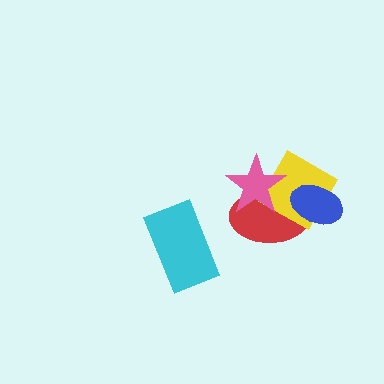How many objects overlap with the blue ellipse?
2 objects overlap with the blue ellipse.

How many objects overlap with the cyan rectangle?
0 objects overlap with the cyan rectangle.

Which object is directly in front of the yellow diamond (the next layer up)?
The blue ellipse is directly in front of the yellow diamond.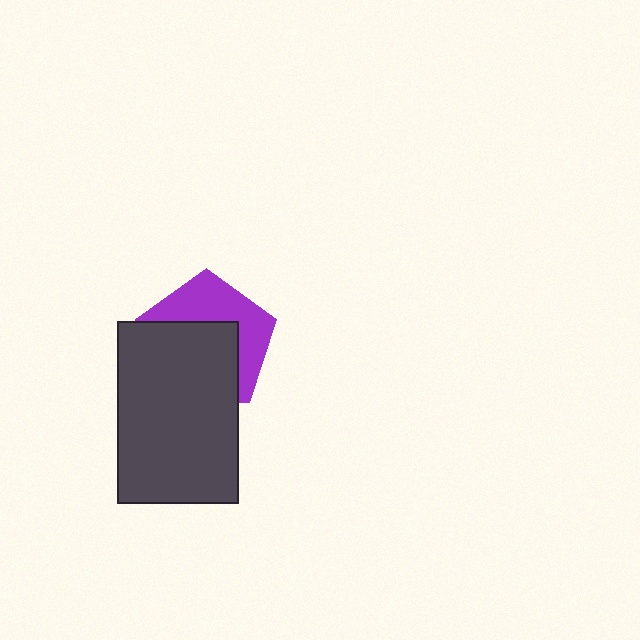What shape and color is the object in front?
The object in front is a dark gray rectangle.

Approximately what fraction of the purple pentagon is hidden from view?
Roughly 56% of the purple pentagon is hidden behind the dark gray rectangle.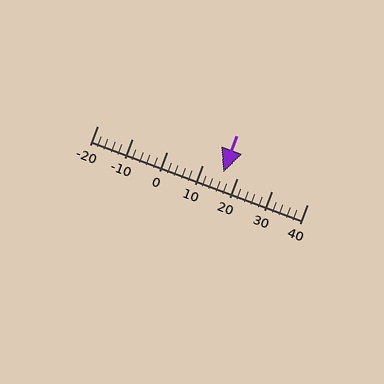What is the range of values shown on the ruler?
The ruler shows values from -20 to 40.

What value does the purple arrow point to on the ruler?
The purple arrow points to approximately 16.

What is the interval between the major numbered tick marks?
The major tick marks are spaced 10 units apart.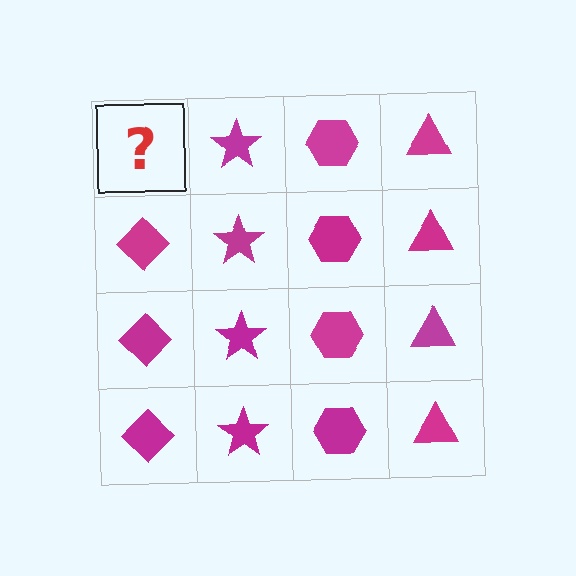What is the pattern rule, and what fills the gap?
The rule is that each column has a consistent shape. The gap should be filled with a magenta diamond.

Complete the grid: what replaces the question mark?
The question mark should be replaced with a magenta diamond.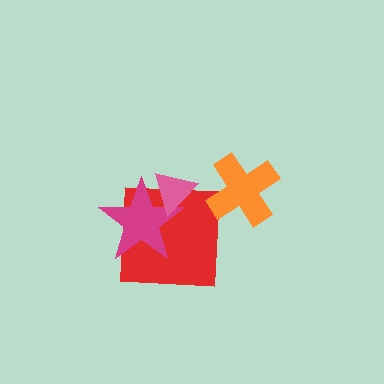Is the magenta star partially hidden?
Yes, it is partially covered by another shape.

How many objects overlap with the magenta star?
2 objects overlap with the magenta star.